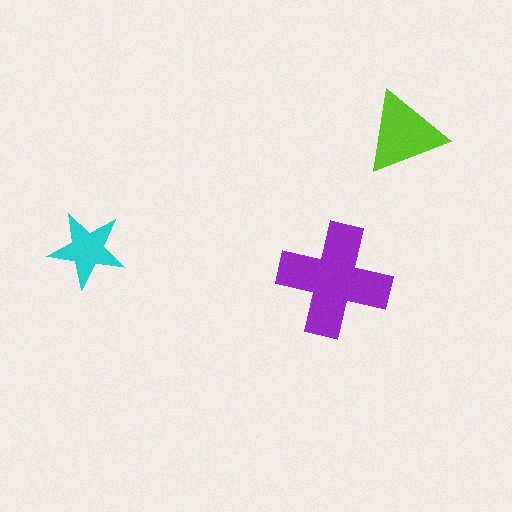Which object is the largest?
The purple cross.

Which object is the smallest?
The cyan star.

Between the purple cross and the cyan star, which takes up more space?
The purple cross.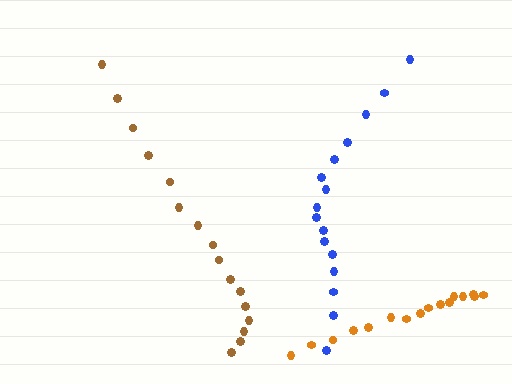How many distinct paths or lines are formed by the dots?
There are 3 distinct paths.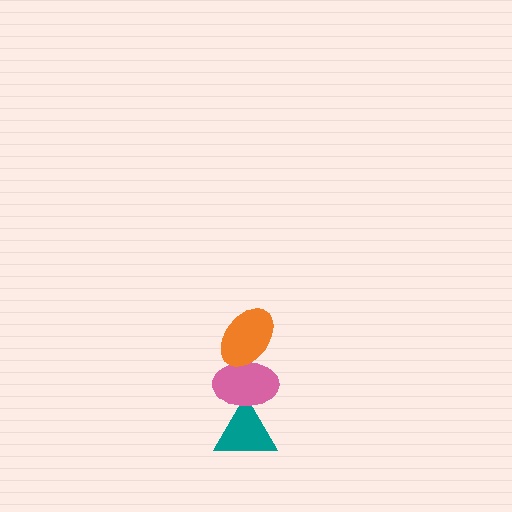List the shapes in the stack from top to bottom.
From top to bottom: the orange ellipse, the pink ellipse, the teal triangle.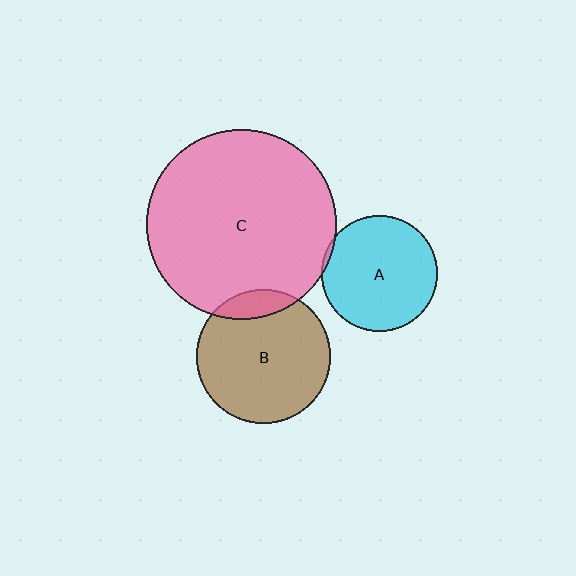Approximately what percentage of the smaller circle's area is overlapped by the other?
Approximately 5%.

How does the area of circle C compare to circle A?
Approximately 2.7 times.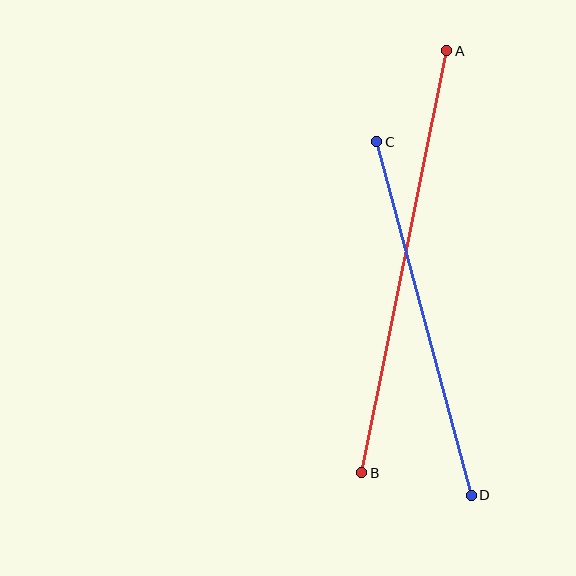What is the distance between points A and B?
The distance is approximately 431 pixels.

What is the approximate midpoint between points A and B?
The midpoint is at approximately (404, 262) pixels.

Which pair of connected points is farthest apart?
Points A and B are farthest apart.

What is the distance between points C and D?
The distance is approximately 366 pixels.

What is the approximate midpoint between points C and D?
The midpoint is at approximately (424, 319) pixels.